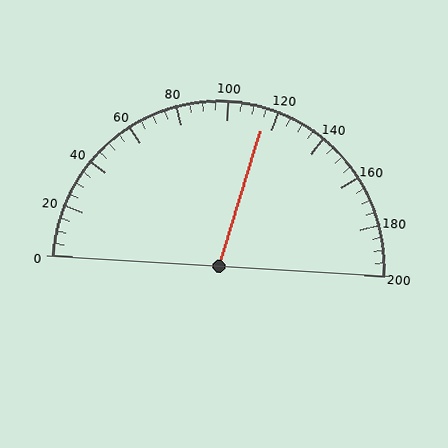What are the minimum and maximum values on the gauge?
The gauge ranges from 0 to 200.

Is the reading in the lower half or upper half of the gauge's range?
The reading is in the upper half of the range (0 to 200).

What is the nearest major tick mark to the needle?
The nearest major tick mark is 120.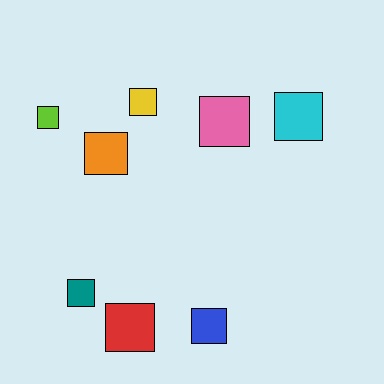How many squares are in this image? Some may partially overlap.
There are 8 squares.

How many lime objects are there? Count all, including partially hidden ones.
There is 1 lime object.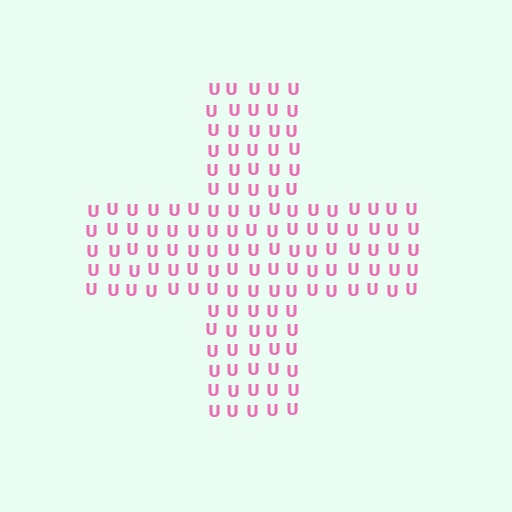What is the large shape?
The large shape is a cross.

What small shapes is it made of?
It is made of small letter U's.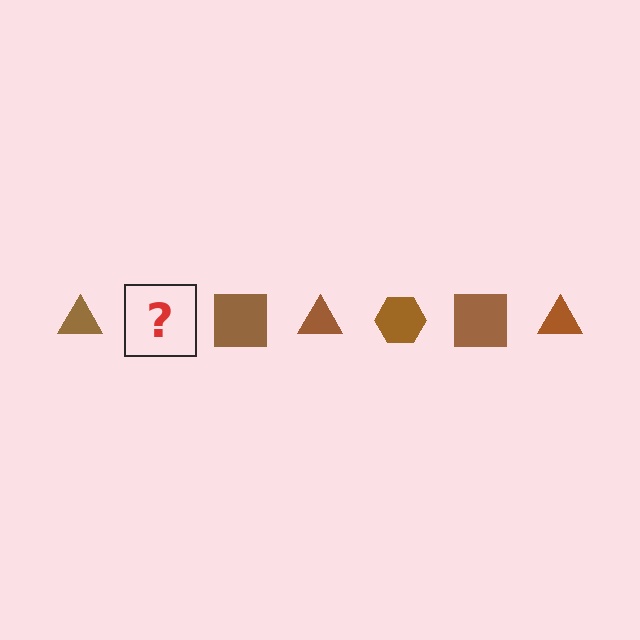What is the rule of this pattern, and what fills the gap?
The rule is that the pattern cycles through triangle, hexagon, square shapes in brown. The gap should be filled with a brown hexagon.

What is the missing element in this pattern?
The missing element is a brown hexagon.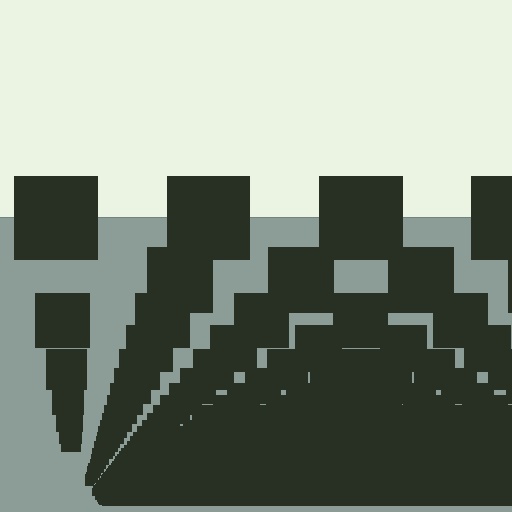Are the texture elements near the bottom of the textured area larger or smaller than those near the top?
Smaller. The gradient is inverted — elements near the bottom are smaller and denser.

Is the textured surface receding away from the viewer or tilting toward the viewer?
The surface appears to tilt toward the viewer. Texture elements get larger and sparser toward the top.